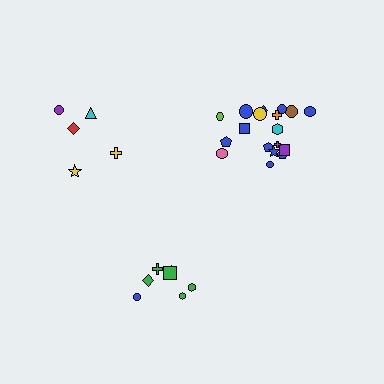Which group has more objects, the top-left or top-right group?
The top-right group.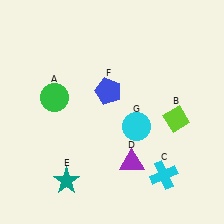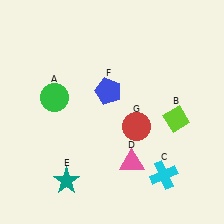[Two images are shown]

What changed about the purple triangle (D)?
In Image 1, D is purple. In Image 2, it changed to pink.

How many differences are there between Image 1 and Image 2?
There are 2 differences between the two images.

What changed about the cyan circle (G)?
In Image 1, G is cyan. In Image 2, it changed to red.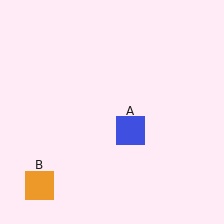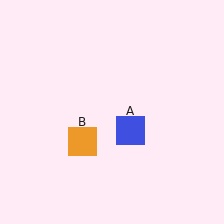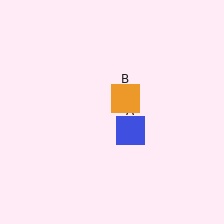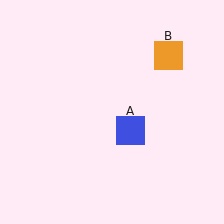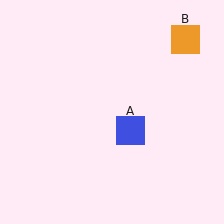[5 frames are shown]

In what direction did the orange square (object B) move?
The orange square (object B) moved up and to the right.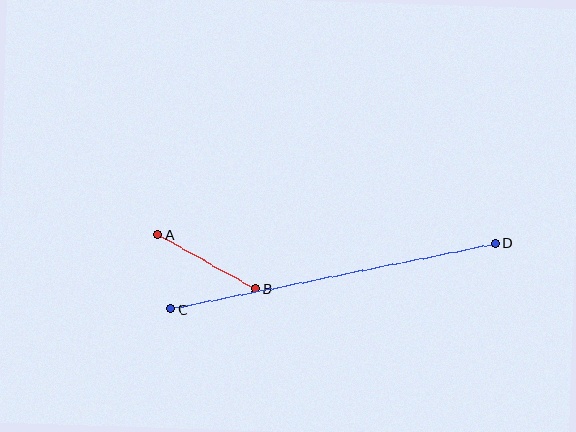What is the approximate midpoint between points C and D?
The midpoint is at approximately (333, 276) pixels.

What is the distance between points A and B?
The distance is approximately 112 pixels.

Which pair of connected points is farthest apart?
Points C and D are farthest apart.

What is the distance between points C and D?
The distance is approximately 332 pixels.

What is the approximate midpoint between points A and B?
The midpoint is at approximately (207, 262) pixels.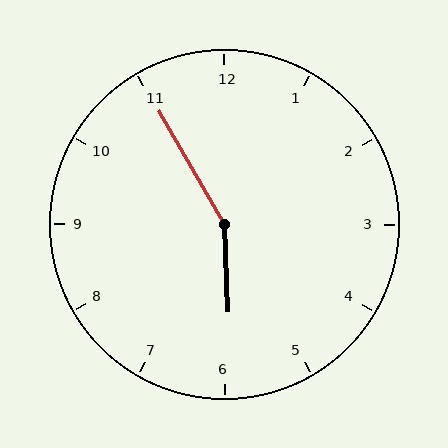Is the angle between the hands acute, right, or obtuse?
It is obtuse.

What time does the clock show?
5:55.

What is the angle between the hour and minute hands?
Approximately 152 degrees.